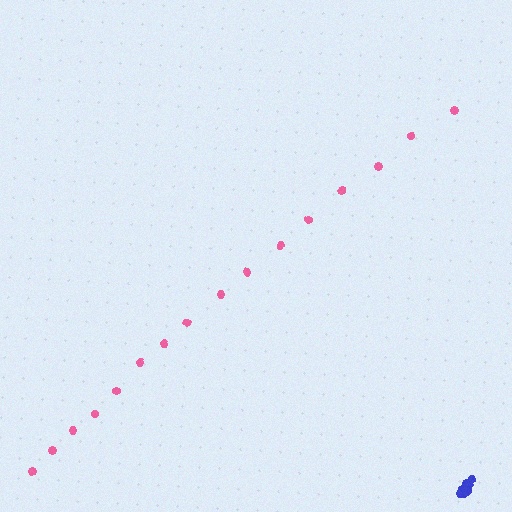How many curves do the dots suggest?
There are 2 distinct paths.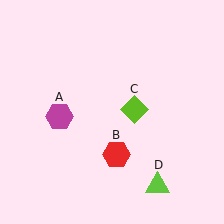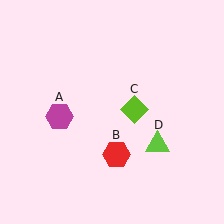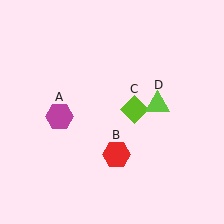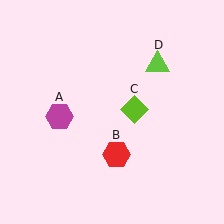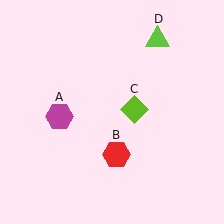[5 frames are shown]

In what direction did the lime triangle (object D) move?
The lime triangle (object D) moved up.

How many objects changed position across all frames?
1 object changed position: lime triangle (object D).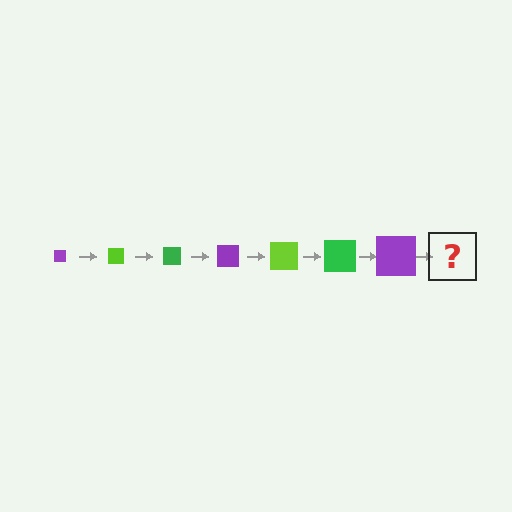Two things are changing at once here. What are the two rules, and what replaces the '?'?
The two rules are that the square grows larger each step and the color cycles through purple, lime, and green. The '?' should be a lime square, larger than the previous one.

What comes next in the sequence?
The next element should be a lime square, larger than the previous one.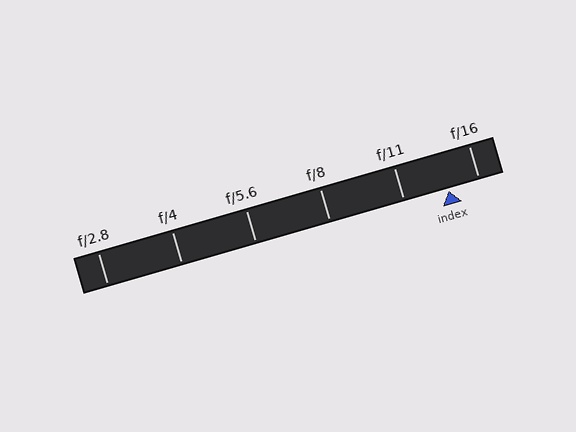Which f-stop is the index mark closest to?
The index mark is closest to f/16.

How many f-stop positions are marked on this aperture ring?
There are 6 f-stop positions marked.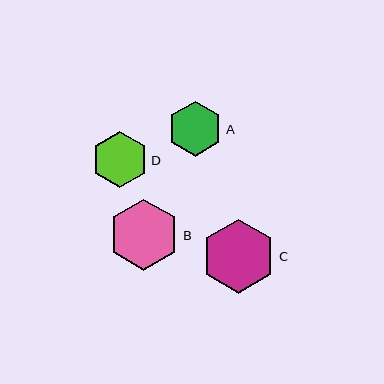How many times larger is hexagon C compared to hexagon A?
Hexagon C is approximately 1.3 times the size of hexagon A.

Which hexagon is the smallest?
Hexagon A is the smallest with a size of approximately 55 pixels.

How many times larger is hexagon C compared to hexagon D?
Hexagon C is approximately 1.3 times the size of hexagon D.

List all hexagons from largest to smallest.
From largest to smallest: C, B, D, A.